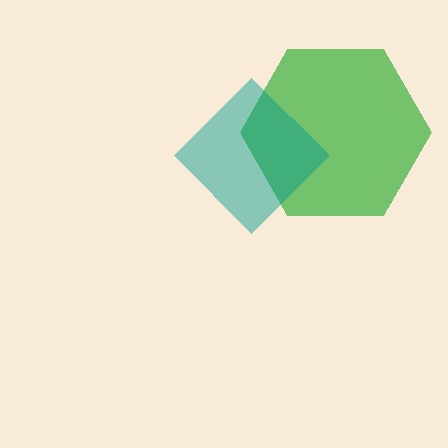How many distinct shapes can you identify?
There are 2 distinct shapes: a green hexagon, a teal diamond.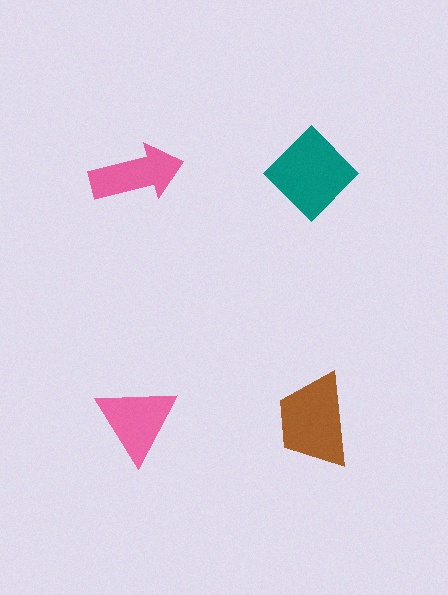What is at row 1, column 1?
A pink arrow.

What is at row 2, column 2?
A brown trapezoid.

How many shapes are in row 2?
2 shapes.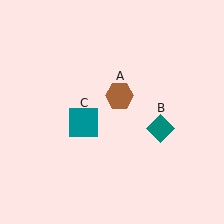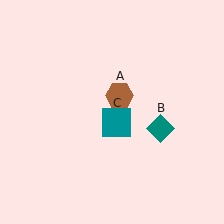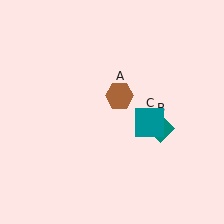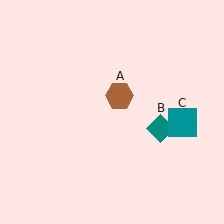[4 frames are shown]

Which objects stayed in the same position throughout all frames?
Brown hexagon (object A) and teal diamond (object B) remained stationary.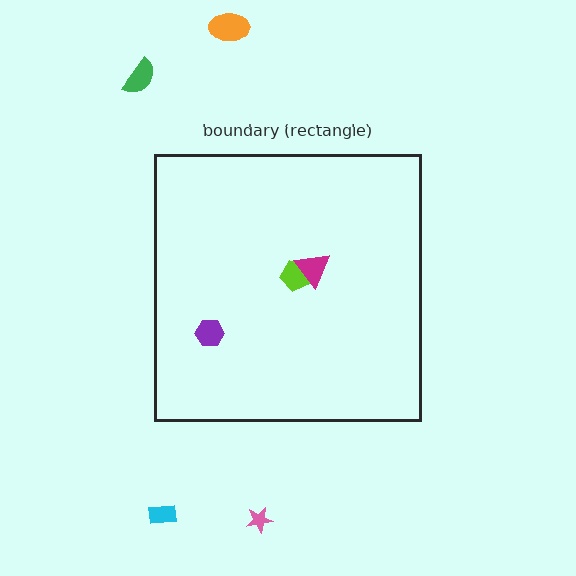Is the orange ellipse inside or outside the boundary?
Outside.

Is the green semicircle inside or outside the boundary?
Outside.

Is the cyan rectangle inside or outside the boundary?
Outside.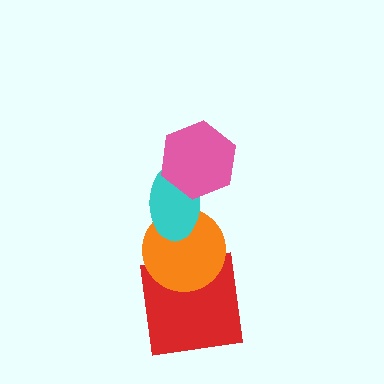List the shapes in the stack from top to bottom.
From top to bottom: the pink hexagon, the cyan ellipse, the orange circle, the red square.